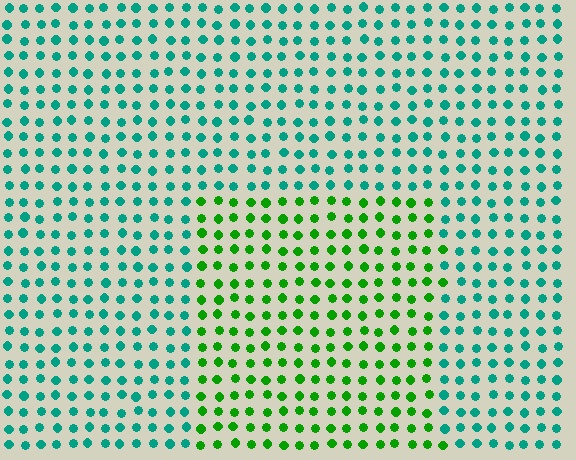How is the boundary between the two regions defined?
The boundary is defined purely by a slight shift in hue (about 51 degrees). Spacing, size, and orientation are identical on both sides.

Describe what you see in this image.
The image is filled with small teal elements in a uniform arrangement. A rectangle-shaped region is visible where the elements are tinted to a slightly different hue, forming a subtle color boundary.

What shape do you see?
I see a rectangle.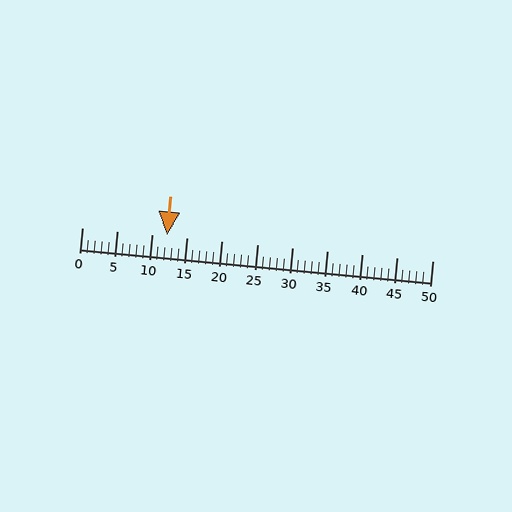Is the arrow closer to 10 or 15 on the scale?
The arrow is closer to 10.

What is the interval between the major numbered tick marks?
The major tick marks are spaced 5 units apart.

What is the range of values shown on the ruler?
The ruler shows values from 0 to 50.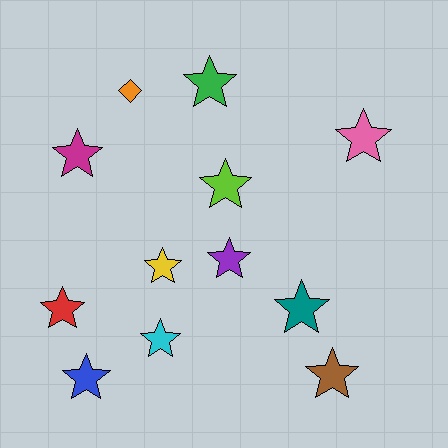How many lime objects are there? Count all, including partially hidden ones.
There is 1 lime object.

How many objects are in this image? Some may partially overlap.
There are 12 objects.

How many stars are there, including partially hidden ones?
There are 11 stars.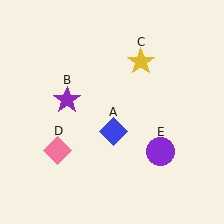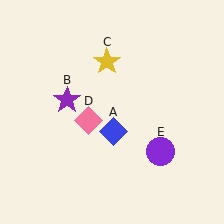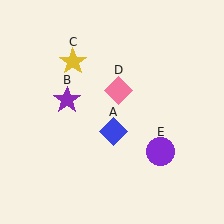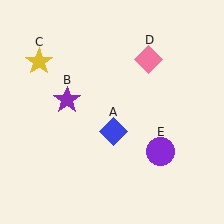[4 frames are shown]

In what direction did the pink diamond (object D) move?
The pink diamond (object D) moved up and to the right.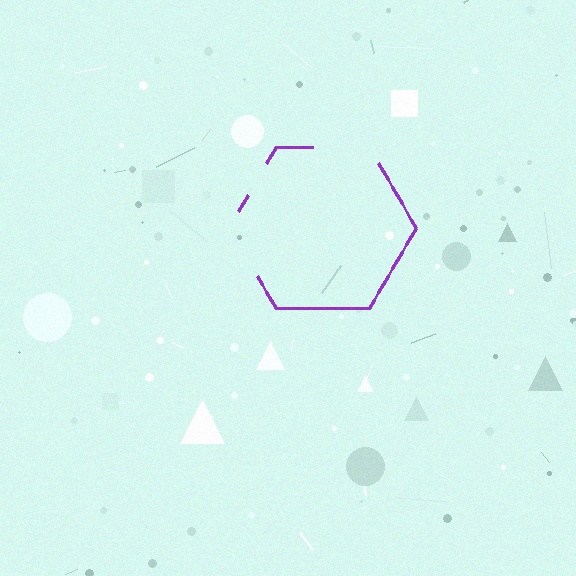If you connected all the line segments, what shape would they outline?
They would outline a hexagon.